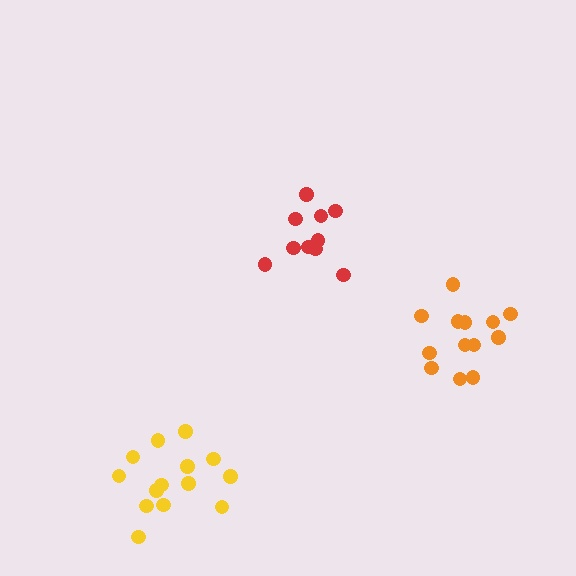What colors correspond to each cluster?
The clusters are colored: red, yellow, orange.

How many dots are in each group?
Group 1: 10 dots, Group 2: 14 dots, Group 3: 13 dots (37 total).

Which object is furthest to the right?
The orange cluster is rightmost.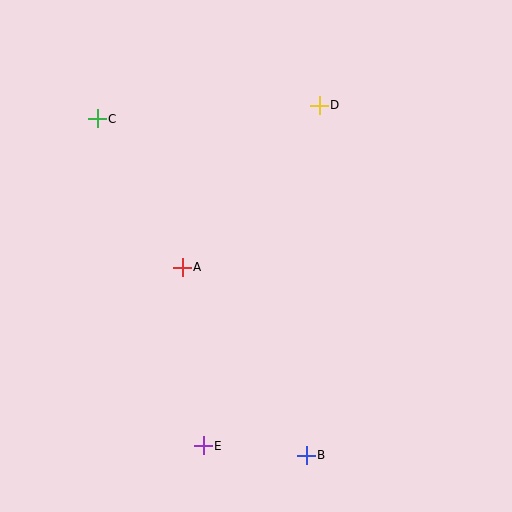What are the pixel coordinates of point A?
Point A is at (182, 267).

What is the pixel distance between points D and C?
The distance between D and C is 222 pixels.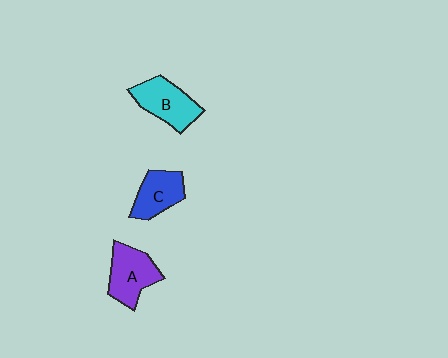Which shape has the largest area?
Shape B (cyan).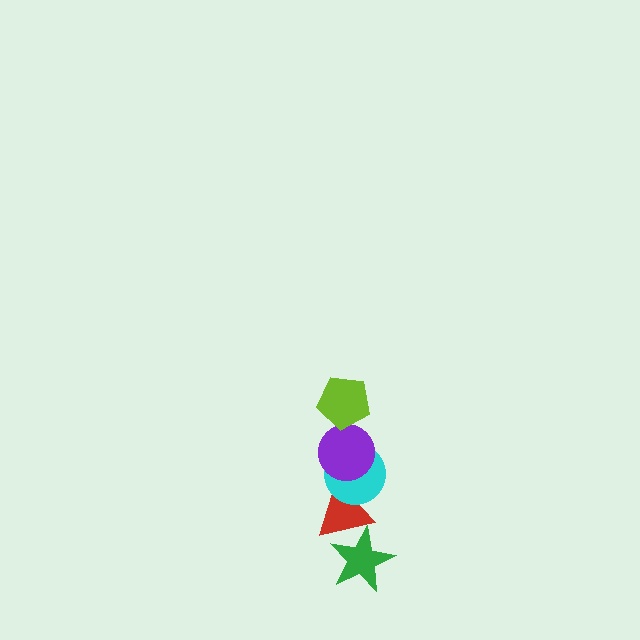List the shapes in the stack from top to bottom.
From top to bottom: the lime pentagon, the purple circle, the cyan circle, the red triangle, the green star.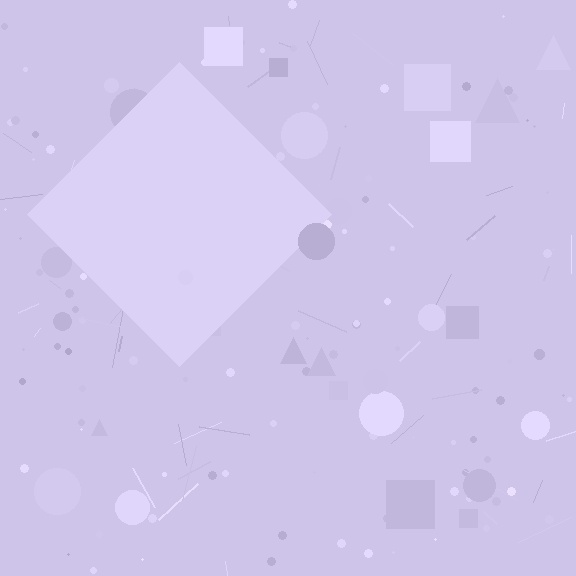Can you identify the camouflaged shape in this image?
The camouflaged shape is a diamond.